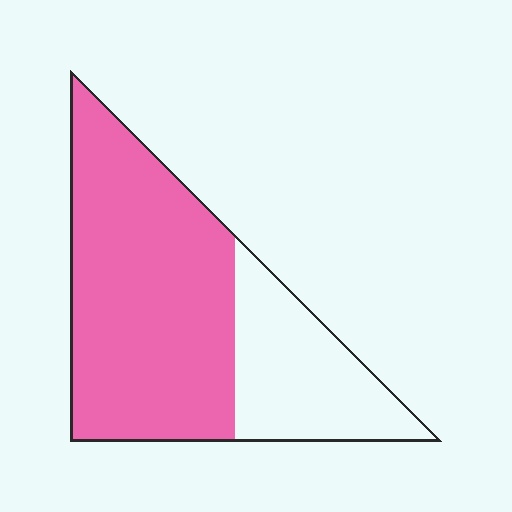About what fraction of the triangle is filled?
About two thirds (2/3).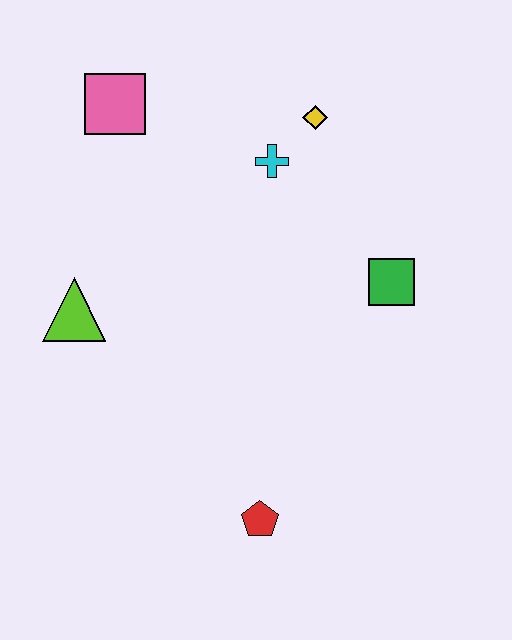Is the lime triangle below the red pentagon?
No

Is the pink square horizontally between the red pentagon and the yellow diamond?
No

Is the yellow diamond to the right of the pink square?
Yes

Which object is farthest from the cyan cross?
The red pentagon is farthest from the cyan cross.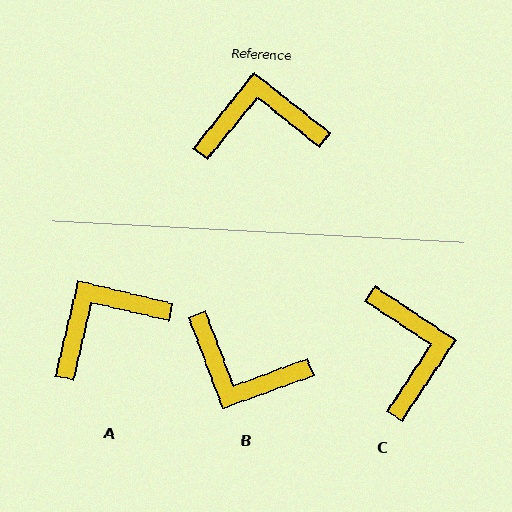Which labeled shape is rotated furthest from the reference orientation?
B, about 149 degrees away.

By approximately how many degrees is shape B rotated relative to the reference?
Approximately 149 degrees counter-clockwise.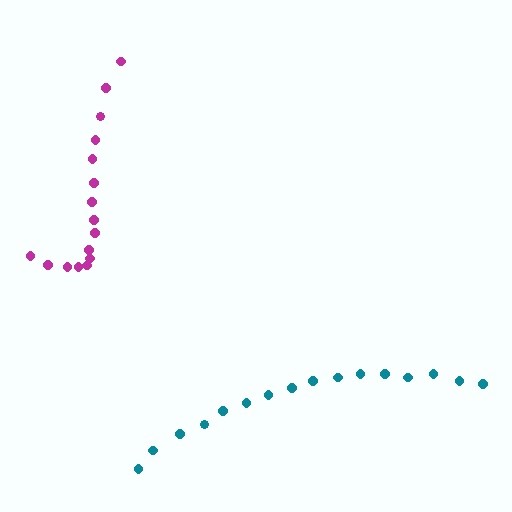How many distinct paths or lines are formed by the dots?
There are 2 distinct paths.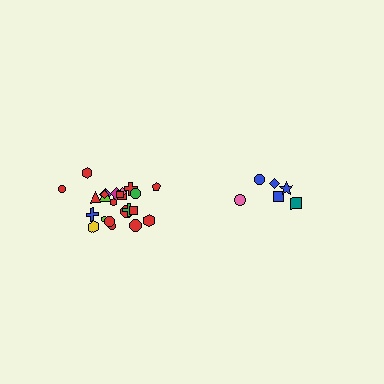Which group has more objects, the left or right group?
The left group.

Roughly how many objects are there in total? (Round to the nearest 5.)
Roughly 30 objects in total.